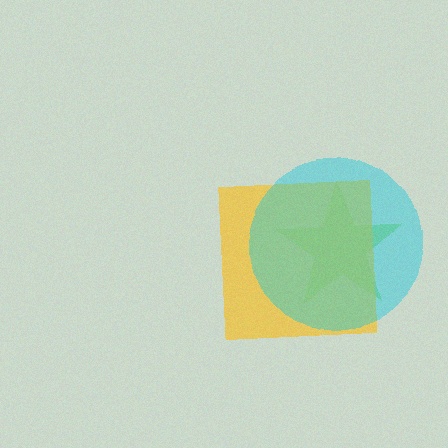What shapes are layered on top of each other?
The layered shapes are: a lime star, a yellow square, a cyan circle.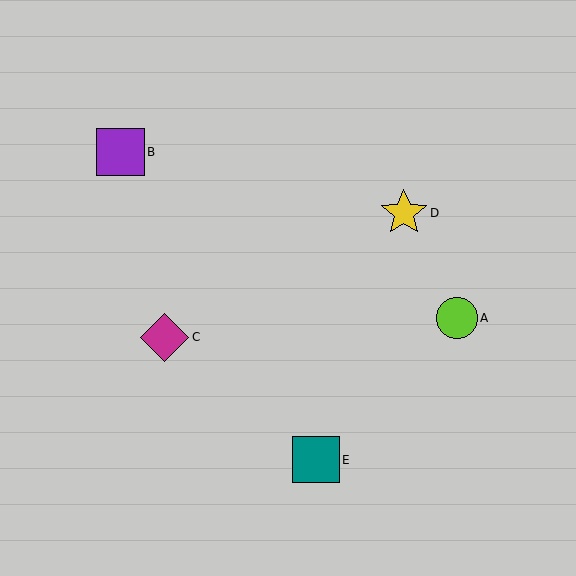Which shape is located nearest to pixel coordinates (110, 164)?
The purple square (labeled B) at (121, 152) is nearest to that location.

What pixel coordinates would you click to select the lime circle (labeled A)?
Click at (457, 318) to select the lime circle A.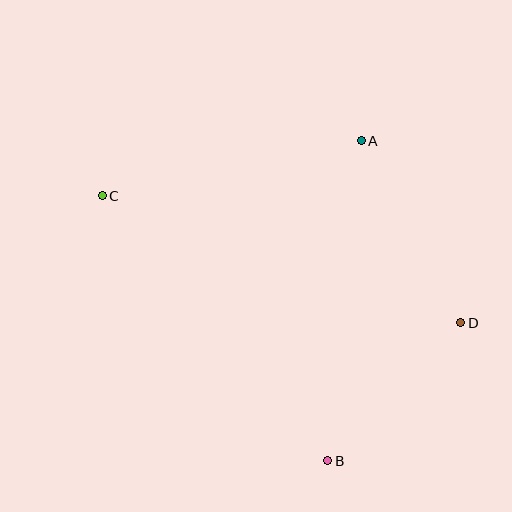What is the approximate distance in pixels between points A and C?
The distance between A and C is approximately 265 pixels.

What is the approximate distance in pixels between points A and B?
The distance between A and B is approximately 322 pixels.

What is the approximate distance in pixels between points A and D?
The distance between A and D is approximately 208 pixels.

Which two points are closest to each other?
Points B and D are closest to each other.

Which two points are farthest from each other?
Points C and D are farthest from each other.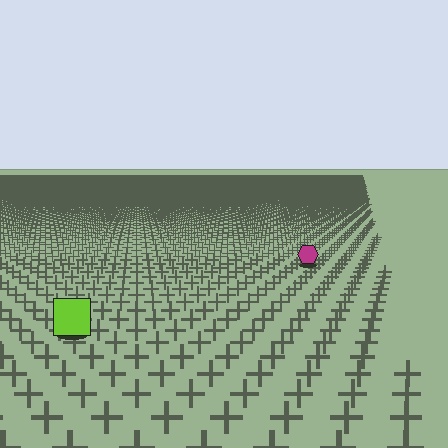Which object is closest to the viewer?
The lime square is closest. The texture marks near it are larger and more spread out.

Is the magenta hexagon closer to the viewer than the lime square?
No. The lime square is closer — you can tell from the texture gradient: the ground texture is coarser near it.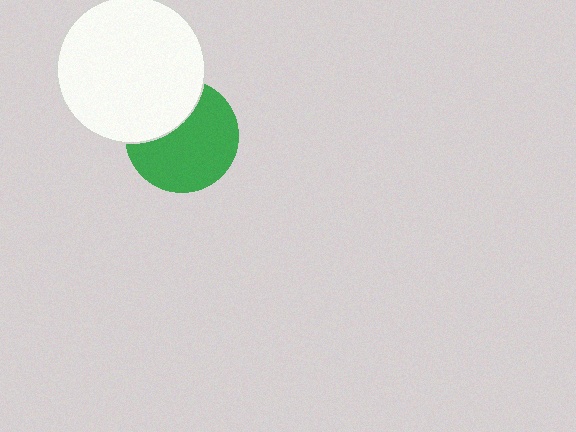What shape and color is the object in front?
The object in front is a white circle.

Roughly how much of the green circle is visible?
Most of it is visible (roughly 68%).